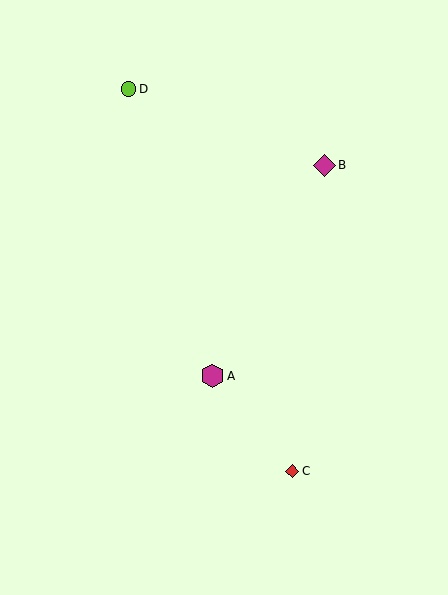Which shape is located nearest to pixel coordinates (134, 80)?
The lime circle (labeled D) at (129, 89) is nearest to that location.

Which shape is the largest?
The magenta hexagon (labeled A) is the largest.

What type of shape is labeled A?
Shape A is a magenta hexagon.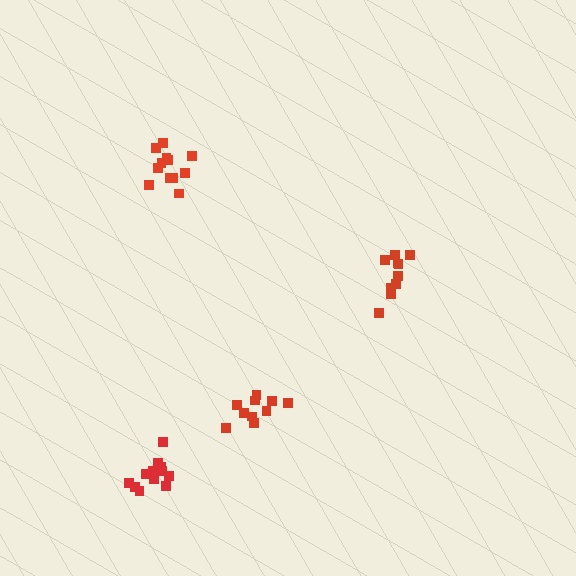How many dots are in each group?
Group 1: 10 dots, Group 2: 10 dots, Group 3: 12 dots, Group 4: 12 dots (44 total).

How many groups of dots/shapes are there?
There are 4 groups.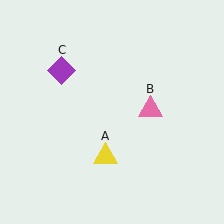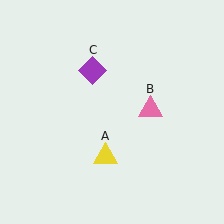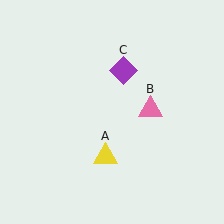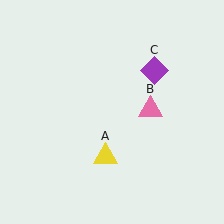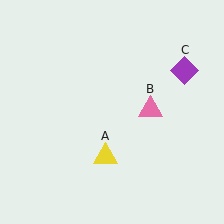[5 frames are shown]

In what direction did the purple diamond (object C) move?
The purple diamond (object C) moved right.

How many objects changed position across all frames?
1 object changed position: purple diamond (object C).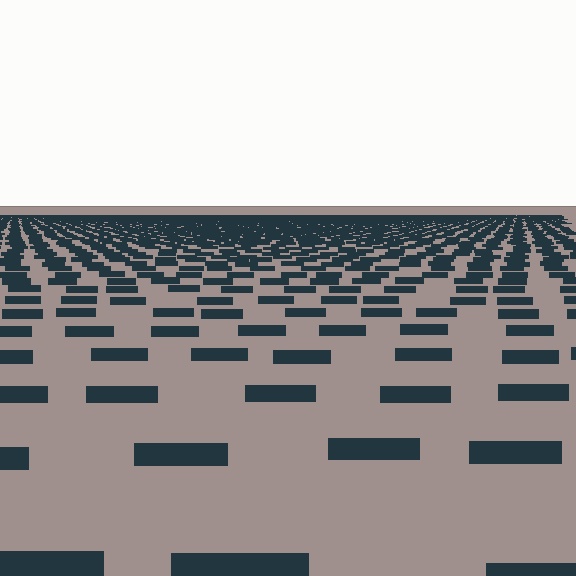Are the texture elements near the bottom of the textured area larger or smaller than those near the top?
Larger. Near the bottom, elements are closer to the viewer and appear at a bigger on-screen size.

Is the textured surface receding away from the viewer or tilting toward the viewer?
The surface is receding away from the viewer. Texture elements get smaller and denser toward the top.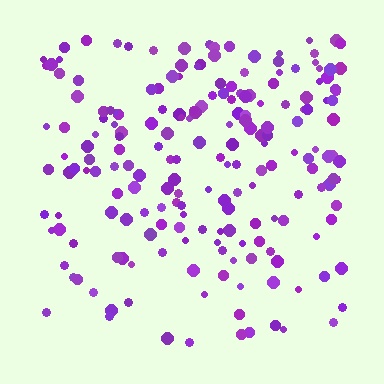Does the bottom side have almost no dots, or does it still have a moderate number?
Still a moderate number, just noticeably fewer than the top.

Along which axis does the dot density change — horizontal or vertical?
Vertical.